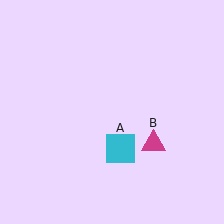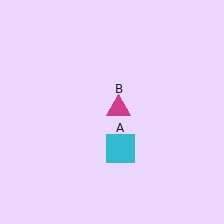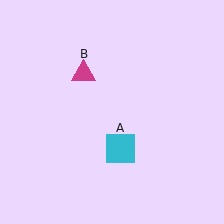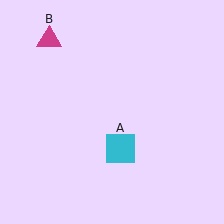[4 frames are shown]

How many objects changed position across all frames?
1 object changed position: magenta triangle (object B).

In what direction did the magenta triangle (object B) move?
The magenta triangle (object B) moved up and to the left.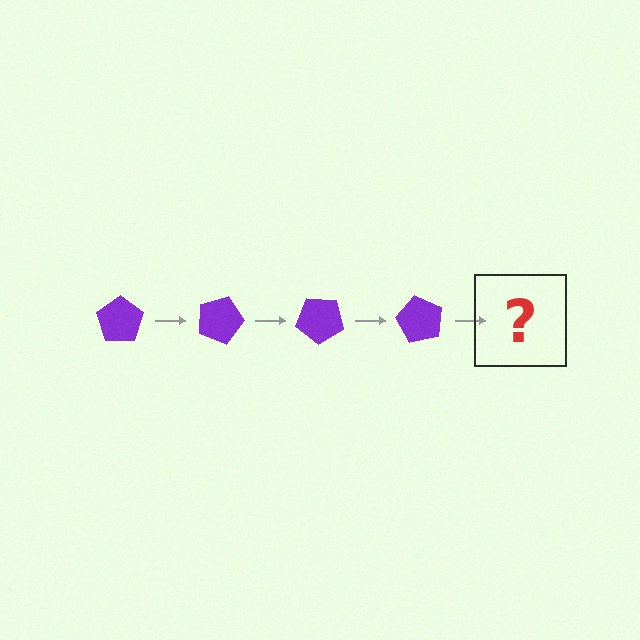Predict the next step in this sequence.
The next step is a purple pentagon rotated 80 degrees.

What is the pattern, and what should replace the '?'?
The pattern is that the pentagon rotates 20 degrees each step. The '?' should be a purple pentagon rotated 80 degrees.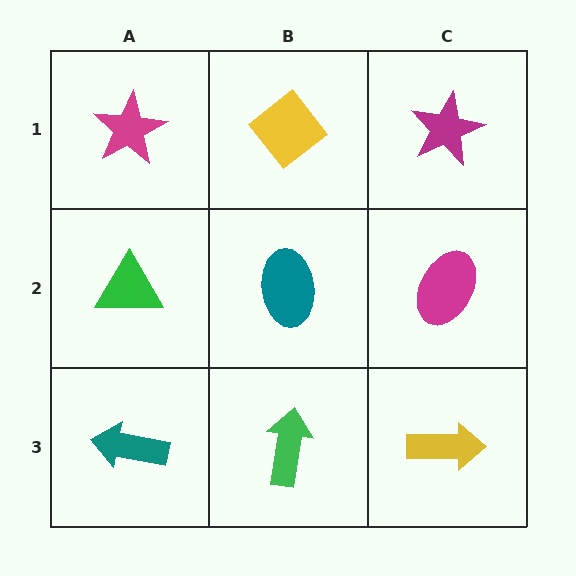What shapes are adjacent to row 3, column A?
A green triangle (row 2, column A), a green arrow (row 3, column B).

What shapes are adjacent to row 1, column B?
A teal ellipse (row 2, column B), a magenta star (row 1, column A), a magenta star (row 1, column C).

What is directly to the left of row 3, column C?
A green arrow.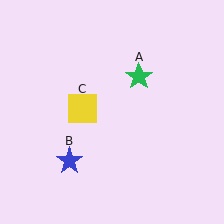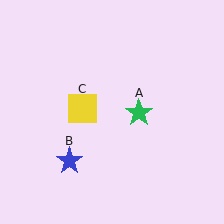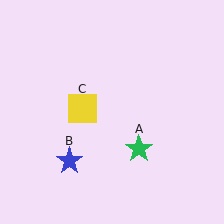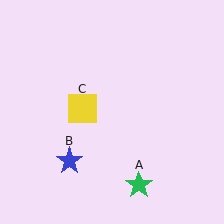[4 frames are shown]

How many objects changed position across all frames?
1 object changed position: green star (object A).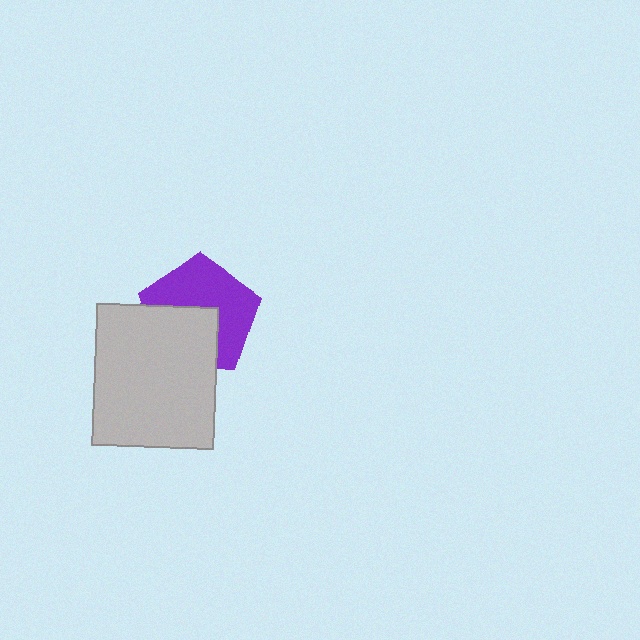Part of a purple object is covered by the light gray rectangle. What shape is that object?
It is a pentagon.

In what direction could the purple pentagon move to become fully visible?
The purple pentagon could move up. That would shift it out from behind the light gray rectangle entirely.